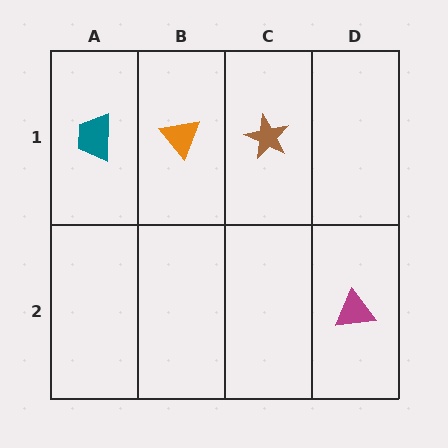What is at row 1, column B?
An orange triangle.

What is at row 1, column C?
A brown star.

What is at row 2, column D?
A magenta triangle.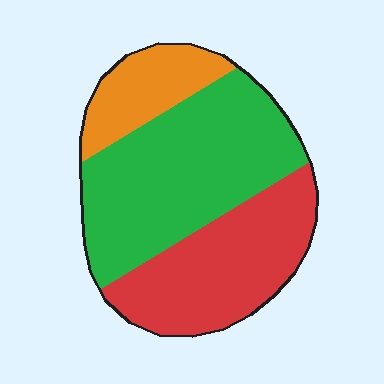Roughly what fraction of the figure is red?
Red takes up between a third and a half of the figure.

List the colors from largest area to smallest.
From largest to smallest: green, red, orange.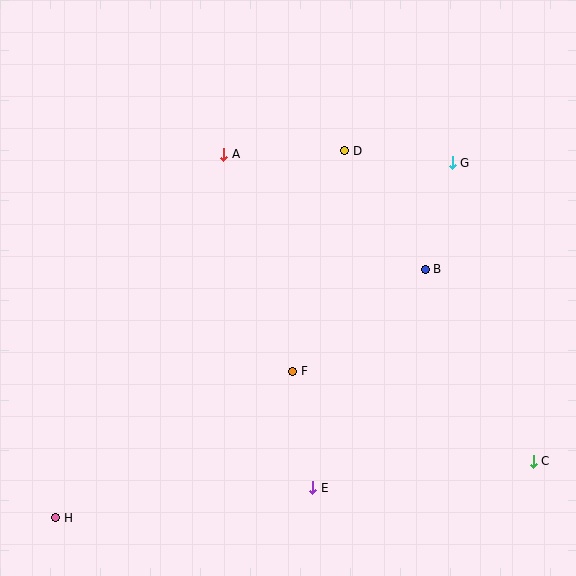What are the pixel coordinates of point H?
Point H is at (56, 518).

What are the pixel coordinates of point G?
Point G is at (452, 163).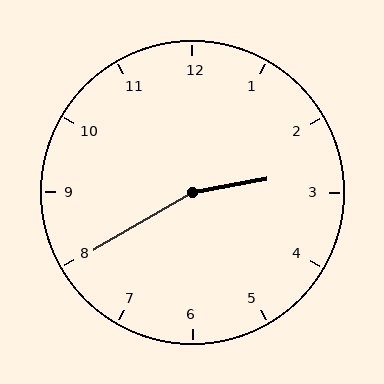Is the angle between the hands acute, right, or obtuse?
It is obtuse.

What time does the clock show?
2:40.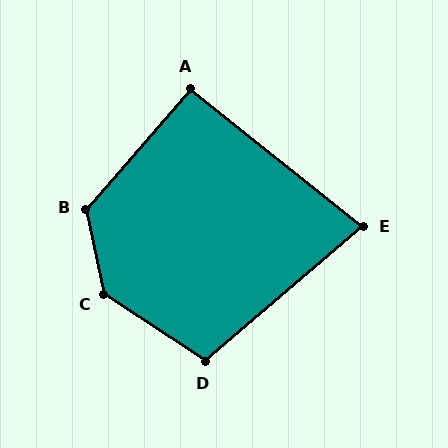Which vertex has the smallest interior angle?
E, at approximately 79 degrees.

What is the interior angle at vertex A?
Approximately 92 degrees (approximately right).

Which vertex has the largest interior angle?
C, at approximately 136 degrees.